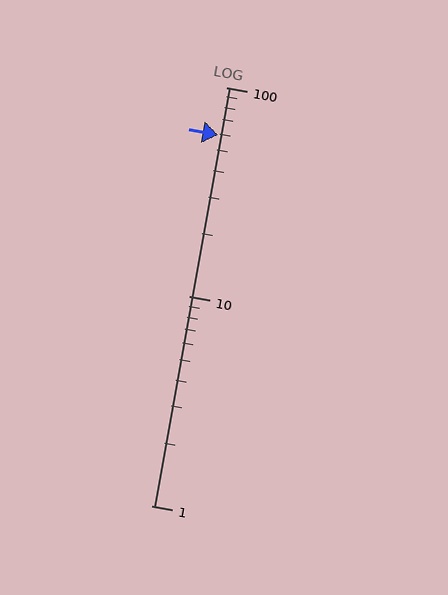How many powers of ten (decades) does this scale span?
The scale spans 2 decades, from 1 to 100.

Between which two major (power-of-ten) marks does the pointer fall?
The pointer is between 10 and 100.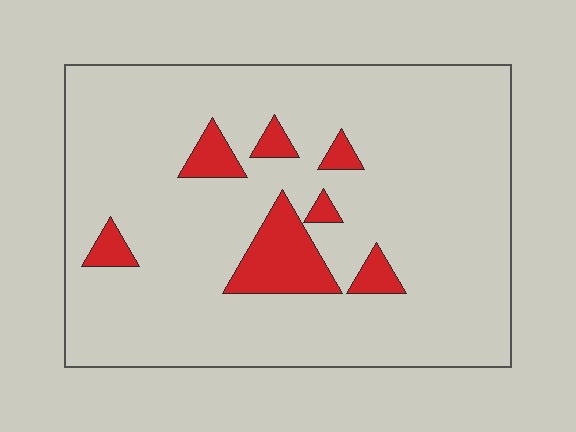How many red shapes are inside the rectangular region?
7.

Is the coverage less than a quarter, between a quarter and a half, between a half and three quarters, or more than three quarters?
Less than a quarter.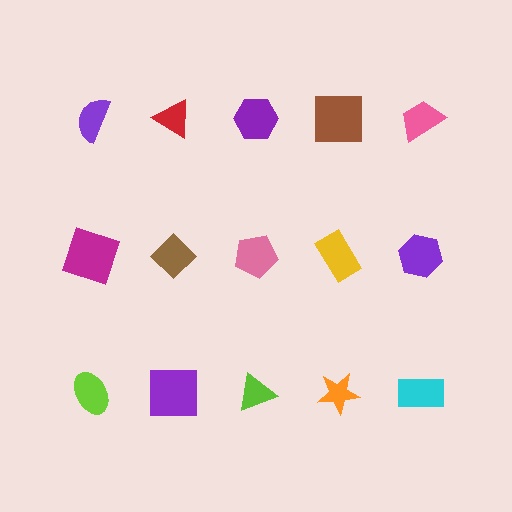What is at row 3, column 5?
A cyan rectangle.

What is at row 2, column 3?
A pink pentagon.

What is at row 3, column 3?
A lime triangle.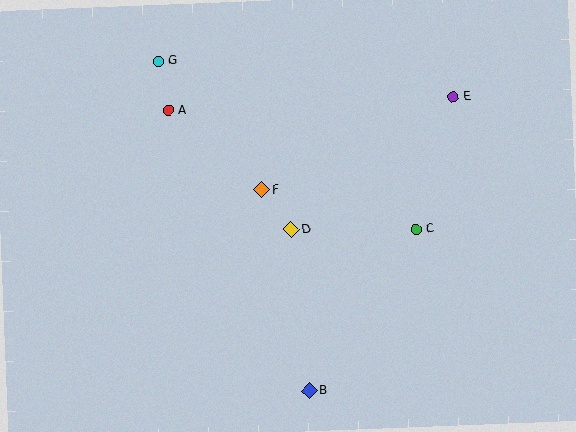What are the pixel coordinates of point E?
Point E is at (453, 97).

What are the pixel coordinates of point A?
Point A is at (168, 110).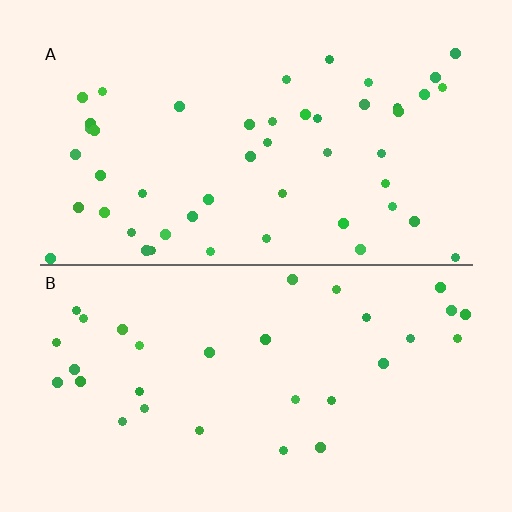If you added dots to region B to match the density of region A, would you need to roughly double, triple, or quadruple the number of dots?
Approximately double.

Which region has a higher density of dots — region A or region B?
A (the top).